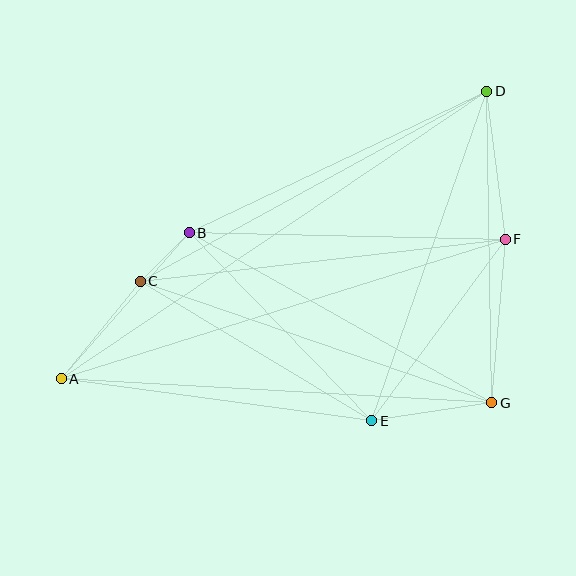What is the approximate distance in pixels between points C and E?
The distance between C and E is approximately 270 pixels.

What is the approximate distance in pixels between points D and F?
The distance between D and F is approximately 149 pixels.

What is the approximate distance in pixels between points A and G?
The distance between A and G is approximately 431 pixels.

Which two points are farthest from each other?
Points A and D are farthest from each other.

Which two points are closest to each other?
Points B and C are closest to each other.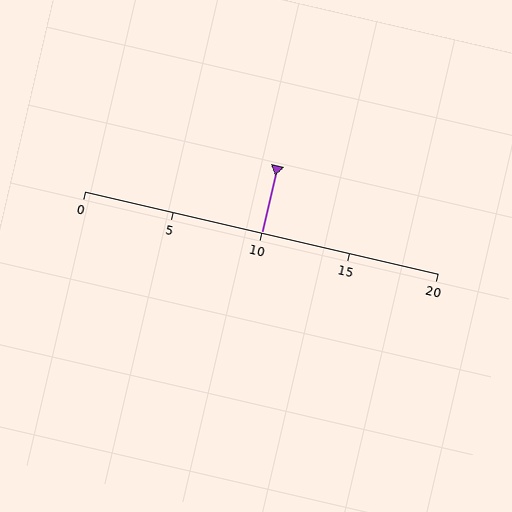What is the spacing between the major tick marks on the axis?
The major ticks are spaced 5 apart.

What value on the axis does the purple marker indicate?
The marker indicates approximately 10.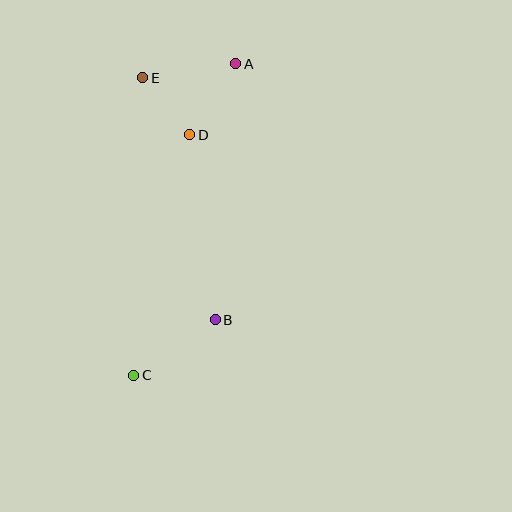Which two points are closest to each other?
Points D and E are closest to each other.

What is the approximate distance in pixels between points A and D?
The distance between A and D is approximately 84 pixels.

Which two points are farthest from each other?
Points A and C are farthest from each other.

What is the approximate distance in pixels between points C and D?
The distance between C and D is approximately 247 pixels.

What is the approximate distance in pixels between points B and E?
The distance between B and E is approximately 252 pixels.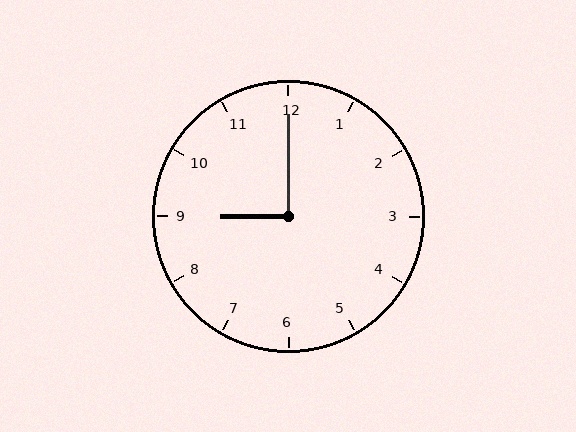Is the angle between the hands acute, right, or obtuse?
It is right.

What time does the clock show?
9:00.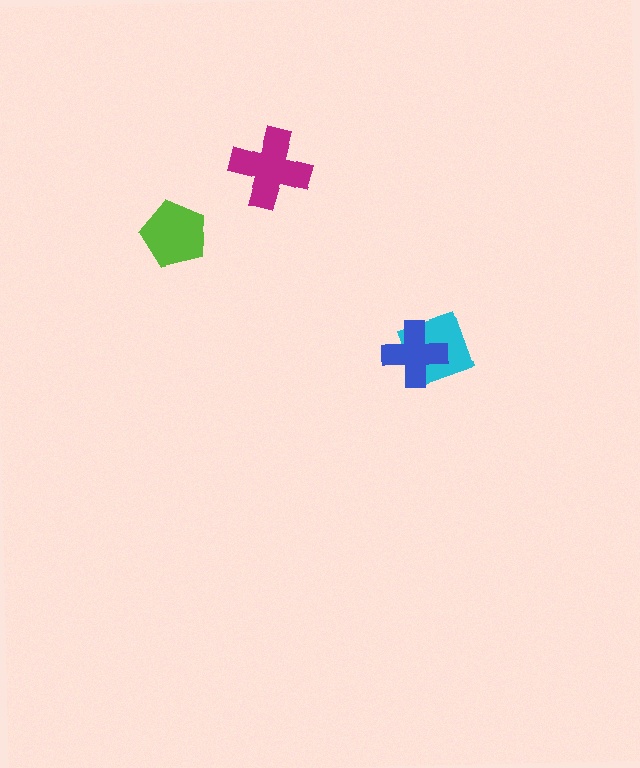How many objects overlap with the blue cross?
1 object overlaps with the blue cross.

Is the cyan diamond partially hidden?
Yes, it is partially covered by another shape.